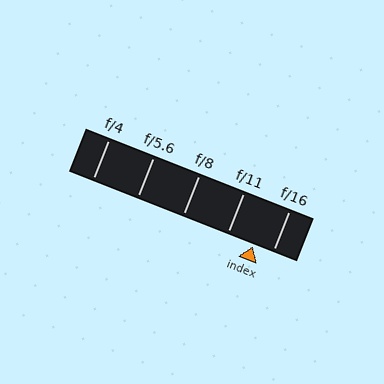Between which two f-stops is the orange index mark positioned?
The index mark is between f/11 and f/16.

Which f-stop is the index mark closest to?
The index mark is closest to f/16.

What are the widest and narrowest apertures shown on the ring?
The widest aperture shown is f/4 and the narrowest is f/16.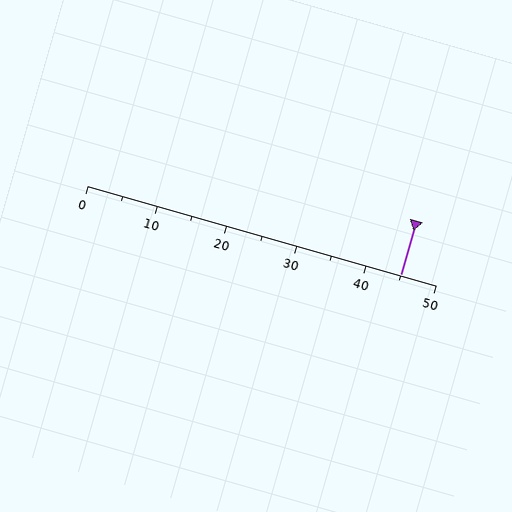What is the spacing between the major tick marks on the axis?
The major ticks are spaced 10 apart.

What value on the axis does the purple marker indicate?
The marker indicates approximately 45.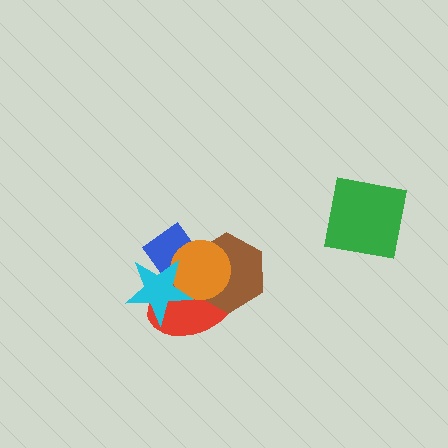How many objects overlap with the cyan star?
3 objects overlap with the cyan star.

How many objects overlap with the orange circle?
4 objects overlap with the orange circle.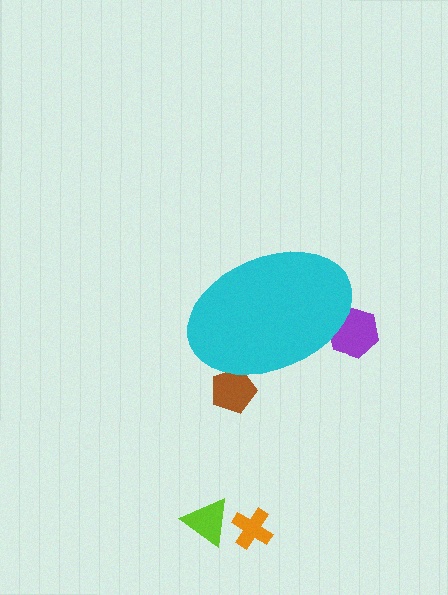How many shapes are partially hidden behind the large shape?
2 shapes are partially hidden.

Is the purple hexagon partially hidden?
Yes, the purple hexagon is partially hidden behind the cyan ellipse.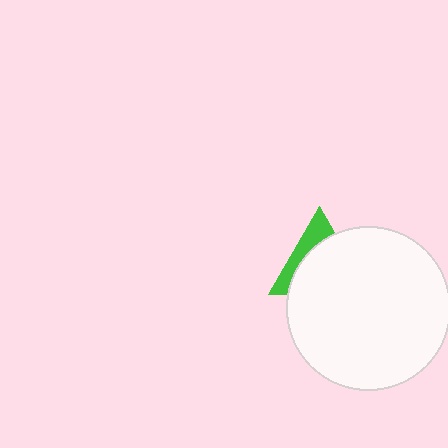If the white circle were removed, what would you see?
You would see the complete green triangle.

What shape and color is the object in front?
The object in front is a white circle.